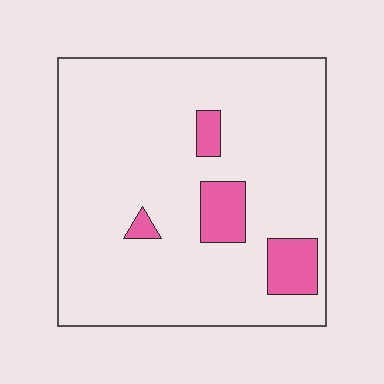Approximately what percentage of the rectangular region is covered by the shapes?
Approximately 10%.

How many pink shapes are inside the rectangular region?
4.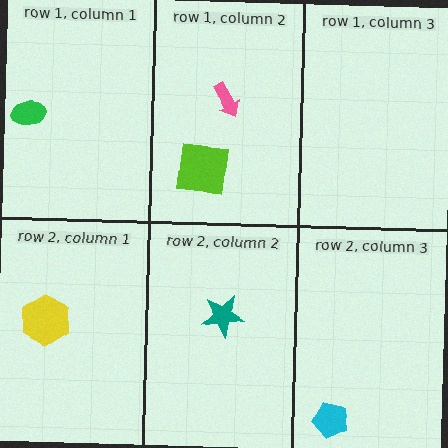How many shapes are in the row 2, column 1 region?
1.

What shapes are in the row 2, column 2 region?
The teal star.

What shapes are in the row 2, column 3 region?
The cyan pentagon.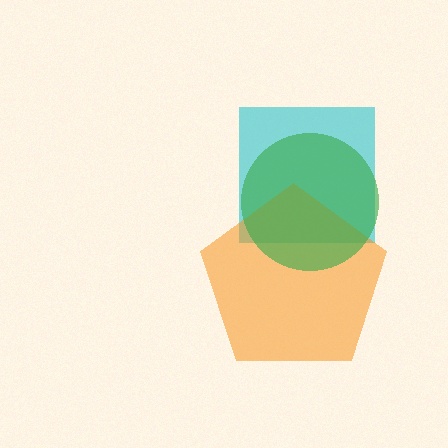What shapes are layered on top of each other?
The layered shapes are: a cyan square, an orange pentagon, a green circle.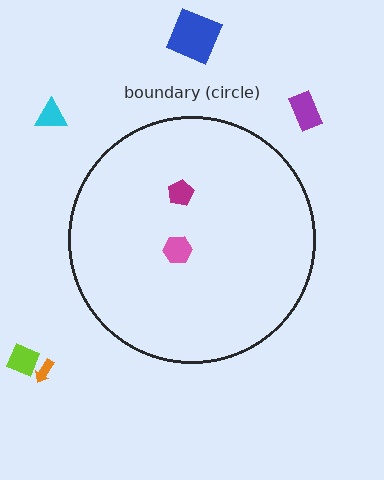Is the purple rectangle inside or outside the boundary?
Outside.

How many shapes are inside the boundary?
2 inside, 5 outside.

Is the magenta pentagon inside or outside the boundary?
Inside.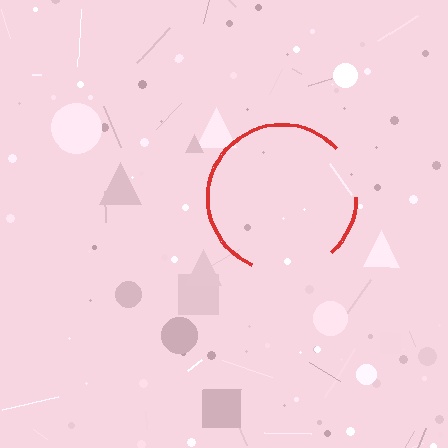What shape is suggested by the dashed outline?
The dashed outline suggests a circle.